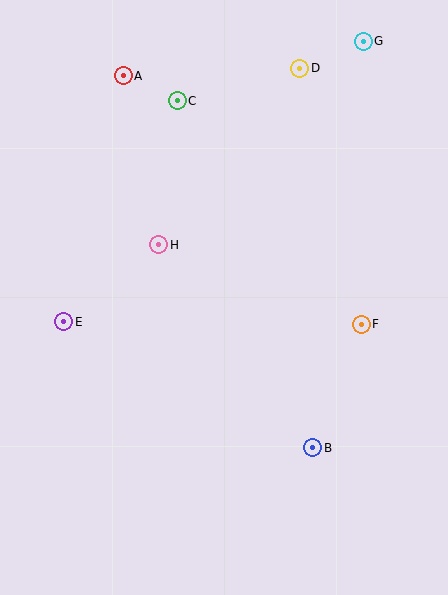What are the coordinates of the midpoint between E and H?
The midpoint between E and H is at (111, 283).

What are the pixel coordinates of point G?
Point G is at (363, 41).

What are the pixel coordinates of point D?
Point D is at (300, 68).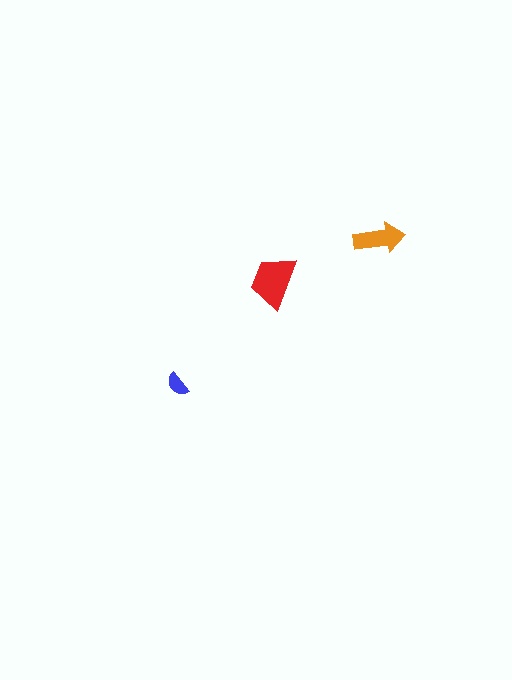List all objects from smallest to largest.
The blue semicircle, the orange arrow, the red trapezoid.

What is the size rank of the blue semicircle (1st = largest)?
3rd.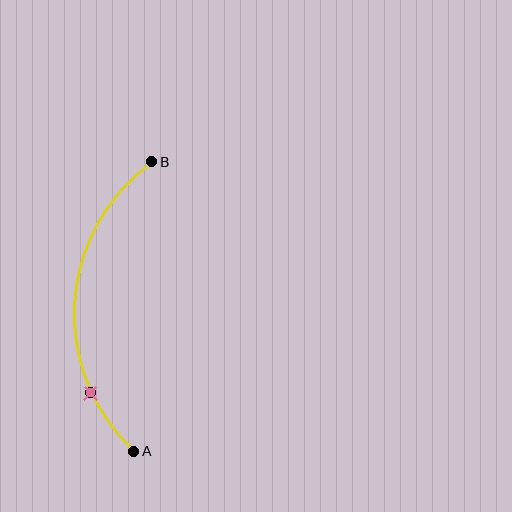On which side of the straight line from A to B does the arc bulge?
The arc bulges to the left of the straight line connecting A and B.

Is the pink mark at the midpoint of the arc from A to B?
No. The pink mark lies on the arc but is closer to endpoint A. The arc midpoint would be at the point on the curve equidistant along the arc from both A and B.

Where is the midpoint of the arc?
The arc midpoint is the point on the curve farthest from the straight line joining A and B. It sits to the left of that line.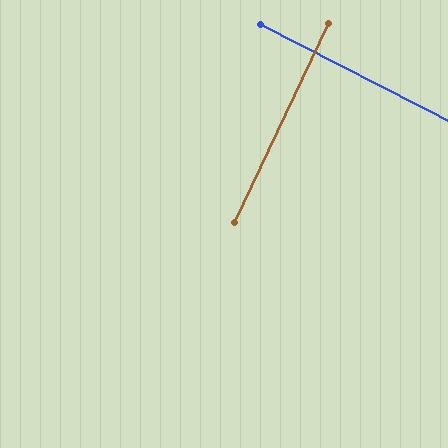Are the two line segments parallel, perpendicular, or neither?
Perpendicular — they meet at approximately 88°.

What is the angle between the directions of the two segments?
Approximately 88 degrees.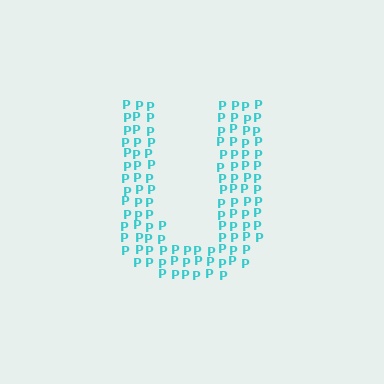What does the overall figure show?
The overall figure shows the letter U.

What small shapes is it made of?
It is made of small letter P's.